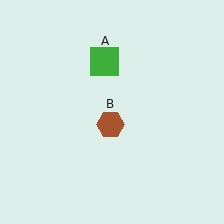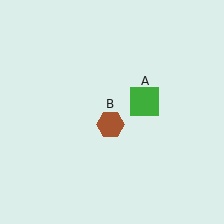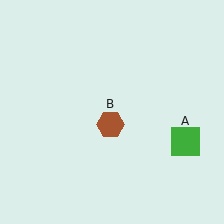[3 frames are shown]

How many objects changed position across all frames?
1 object changed position: green square (object A).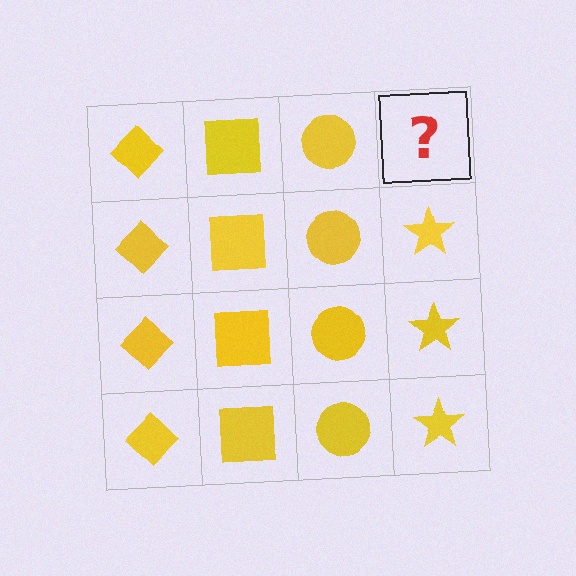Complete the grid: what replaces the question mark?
The question mark should be replaced with a yellow star.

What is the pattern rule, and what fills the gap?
The rule is that each column has a consistent shape. The gap should be filled with a yellow star.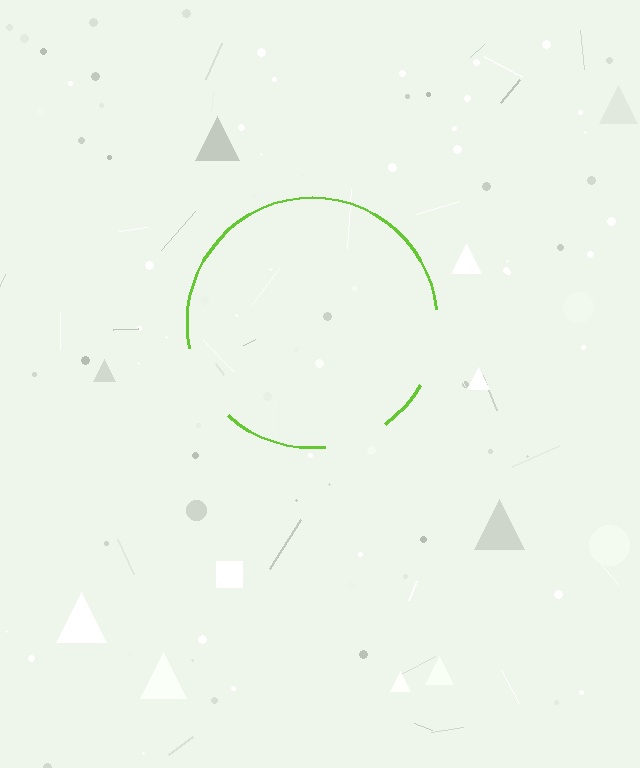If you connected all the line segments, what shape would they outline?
They would outline a circle.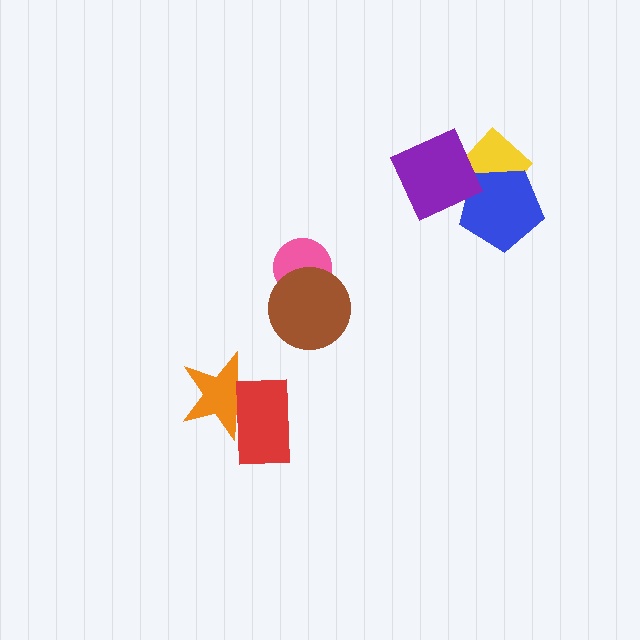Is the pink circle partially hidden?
Yes, it is partially covered by another shape.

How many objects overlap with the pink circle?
1 object overlaps with the pink circle.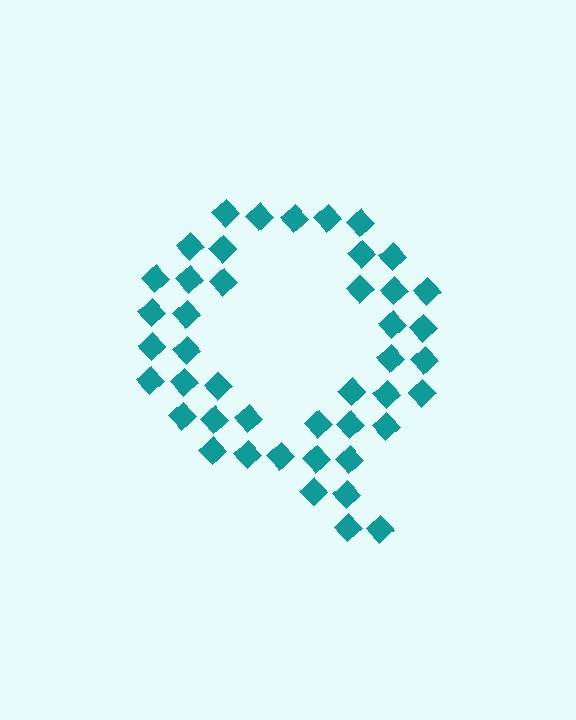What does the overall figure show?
The overall figure shows the letter Q.